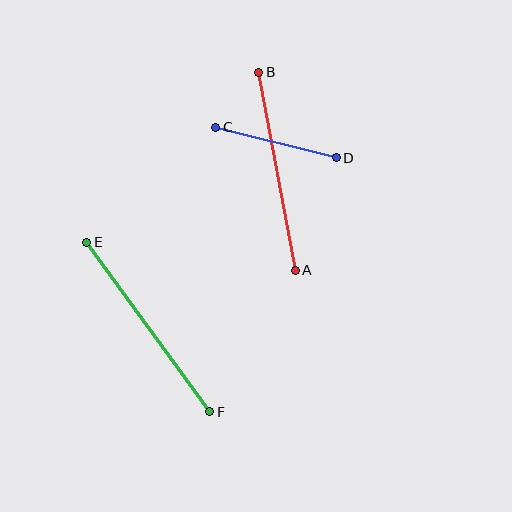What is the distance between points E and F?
The distance is approximately 209 pixels.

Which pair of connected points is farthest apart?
Points E and F are farthest apart.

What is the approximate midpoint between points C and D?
The midpoint is at approximately (276, 143) pixels.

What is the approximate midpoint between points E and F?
The midpoint is at approximately (148, 327) pixels.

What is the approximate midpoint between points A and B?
The midpoint is at approximately (277, 171) pixels.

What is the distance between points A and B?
The distance is approximately 201 pixels.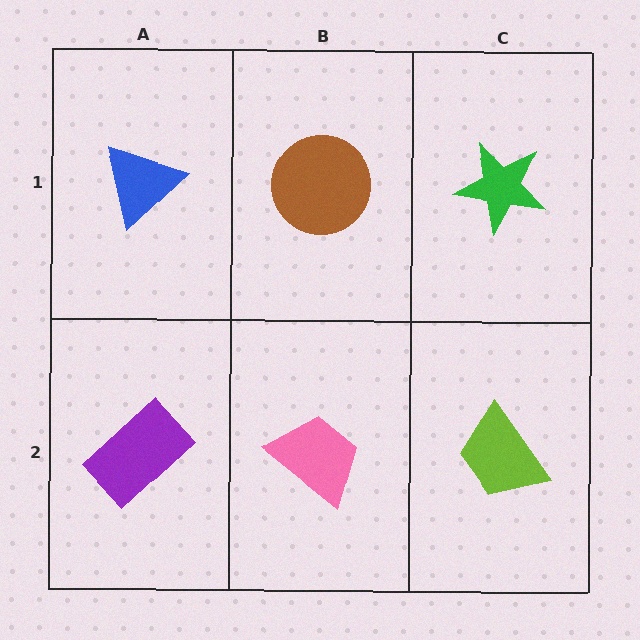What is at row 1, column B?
A brown circle.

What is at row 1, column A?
A blue triangle.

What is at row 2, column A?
A purple rectangle.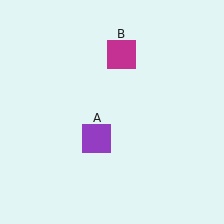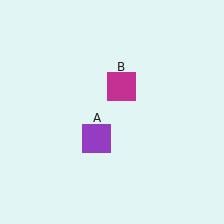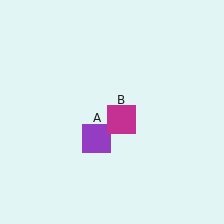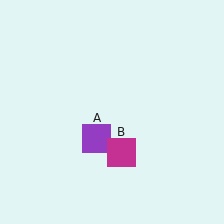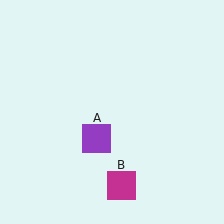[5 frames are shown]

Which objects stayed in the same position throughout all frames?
Purple square (object A) remained stationary.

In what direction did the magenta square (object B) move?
The magenta square (object B) moved down.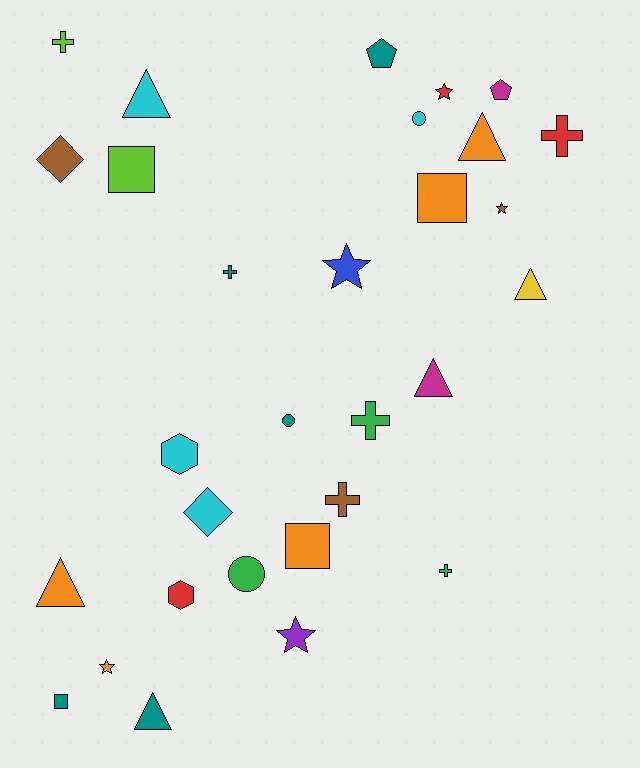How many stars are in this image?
There are 5 stars.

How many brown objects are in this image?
There are 3 brown objects.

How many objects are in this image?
There are 30 objects.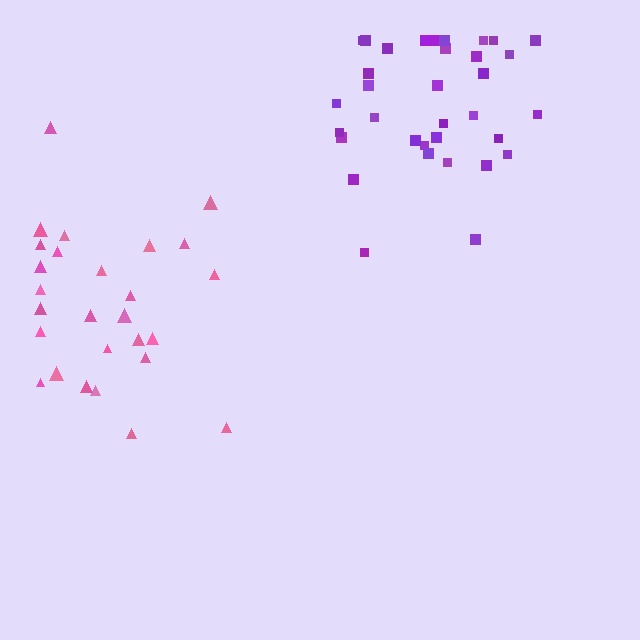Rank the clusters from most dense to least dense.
purple, pink.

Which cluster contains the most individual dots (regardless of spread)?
Purple (34).